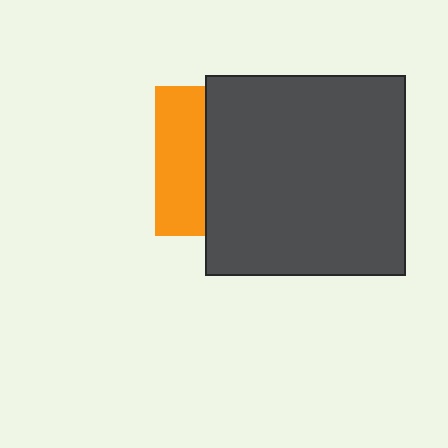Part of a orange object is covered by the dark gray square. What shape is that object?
It is a square.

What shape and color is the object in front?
The object in front is a dark gray square.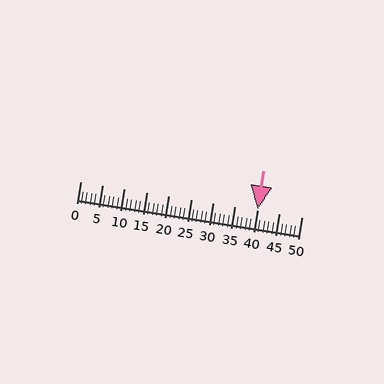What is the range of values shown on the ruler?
The ruler shows values from 0 to 50.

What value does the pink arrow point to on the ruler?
The pink arrow points to approximately 40.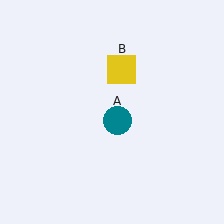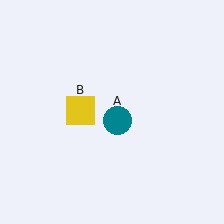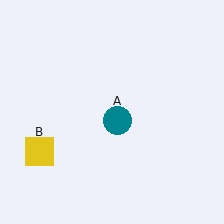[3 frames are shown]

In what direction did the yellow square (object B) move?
The yellow square (object B) moved down and to the left.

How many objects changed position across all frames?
1 object changed position: yellow square (object B).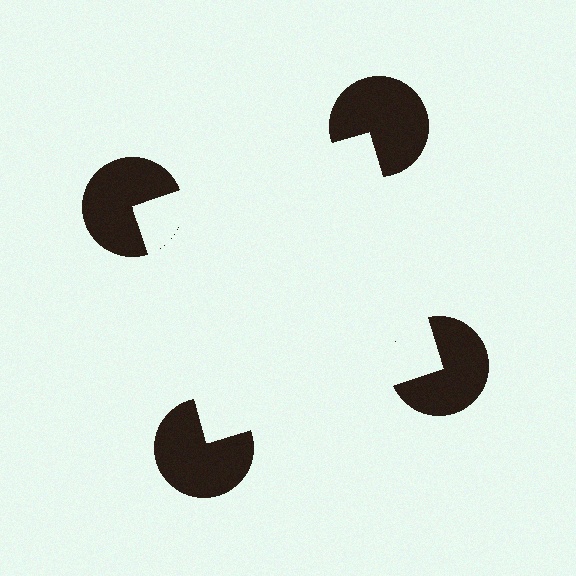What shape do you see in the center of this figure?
An illusory square — its edges are inferred from the aligned wedge cuts in the pac-man discs, not physically drawn.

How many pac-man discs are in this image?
There are 4 — one at each vertex of the illusory square.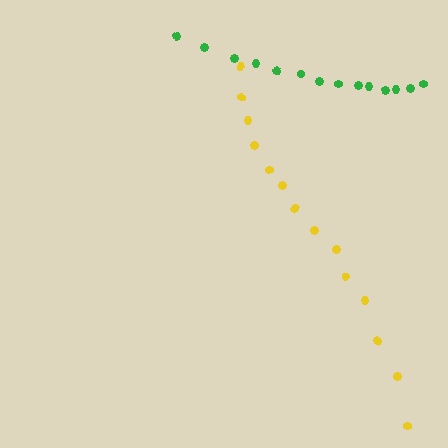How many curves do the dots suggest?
There are 2 distinct paths.